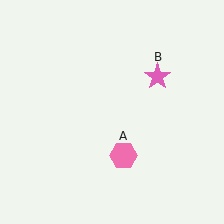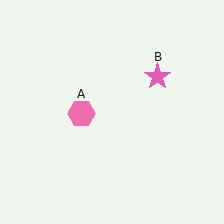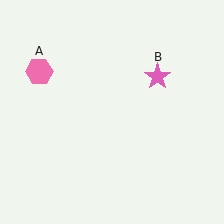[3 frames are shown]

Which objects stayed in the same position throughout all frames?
Pink star (object B) remained stationary.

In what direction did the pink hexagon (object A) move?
The pink hexagon (object A) moved up and to the left.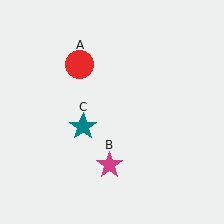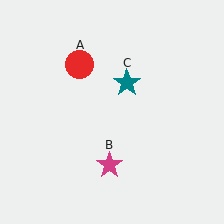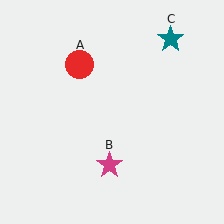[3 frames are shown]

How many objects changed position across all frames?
1 object changed position: teal star (object C).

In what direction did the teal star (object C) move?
The teal star (object C) moved up and to the right.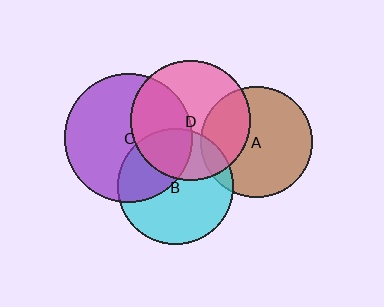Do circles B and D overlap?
Yes.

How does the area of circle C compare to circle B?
Approximately 1.2 times.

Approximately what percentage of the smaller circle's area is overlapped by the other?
Approximately 30%.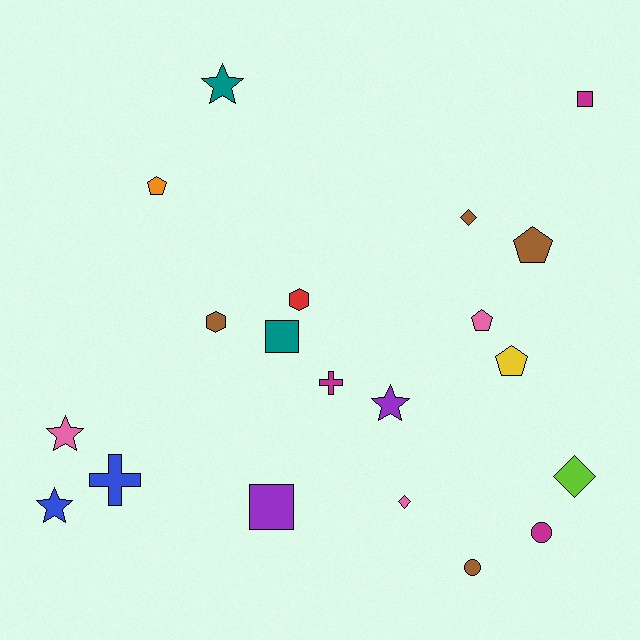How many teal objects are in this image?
There are 2 teal objects.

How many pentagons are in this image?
There are 4 pentagons.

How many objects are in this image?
There are 20 objects.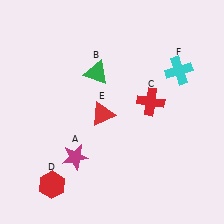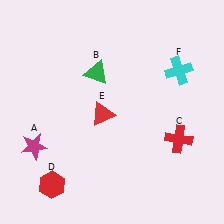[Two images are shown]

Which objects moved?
The objects that moved are: the magenta star (A), the red cross (C).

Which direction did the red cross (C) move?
The red cross (C) moved down.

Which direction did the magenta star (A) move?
The magenta star (A) moved left.